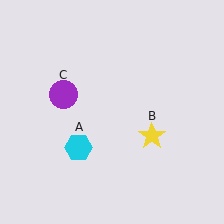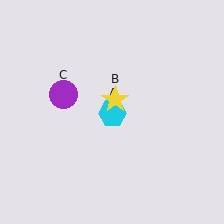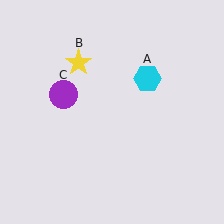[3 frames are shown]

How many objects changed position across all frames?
2 objects changed position: cyan hexagon (object A), yellow star (object B).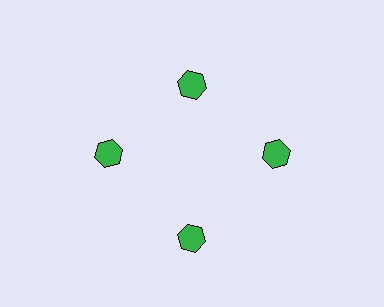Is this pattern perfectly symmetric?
No. The 4 green hexagons are arranged in a ring, but one element near the 12 o'clock position is pulled inward toward the center, breaking the 4-fold rotational symmetry.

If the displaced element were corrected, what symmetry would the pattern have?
It would have 4-fold rotational symmetry — the pattern would map onto itself every 90 degrees.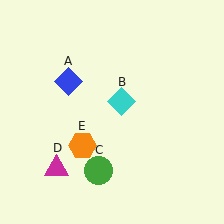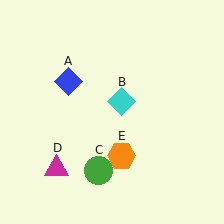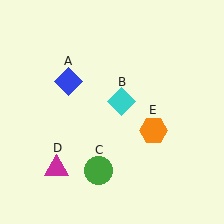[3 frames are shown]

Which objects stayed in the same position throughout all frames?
Blue diamond (object A) and cyan diamond (object B) and green circle (object C) and magenta triangle (object D) remained stationary.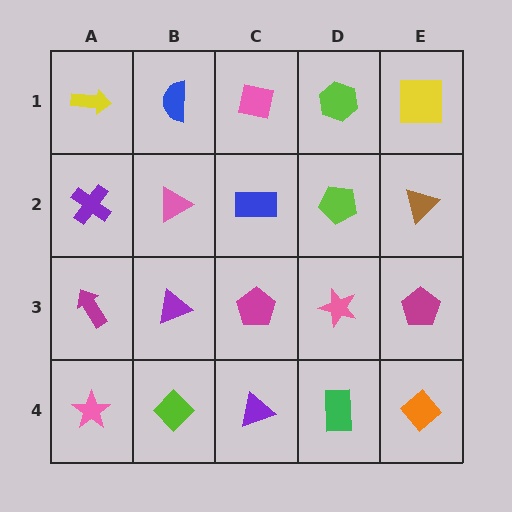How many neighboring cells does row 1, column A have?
2.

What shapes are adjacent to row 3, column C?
A blue rectangle (row 2, column C), a purple triangle (row 4, column C), a purple triangle (row 3, column B), a pink star (row 3, column D).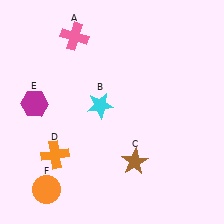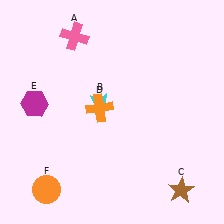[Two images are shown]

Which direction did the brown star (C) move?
The brown star (C) moved right.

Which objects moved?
The objects that moved are: the brown star (C), the orange cross (D).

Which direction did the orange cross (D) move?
The orange cross (D) moved up.